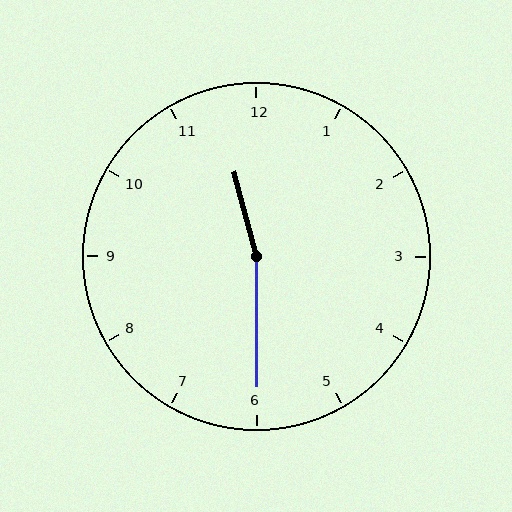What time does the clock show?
11:30.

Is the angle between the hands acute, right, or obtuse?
It is obtuse.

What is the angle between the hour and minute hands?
Approximately 165 degrees.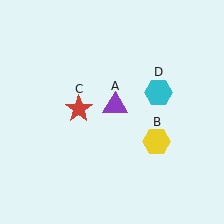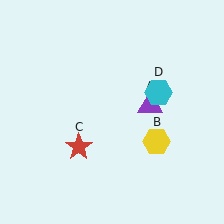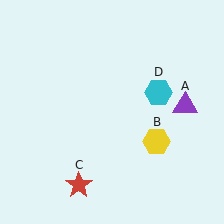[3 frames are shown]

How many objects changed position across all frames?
2 objects changed position: purple triangle (object A), red star (object C).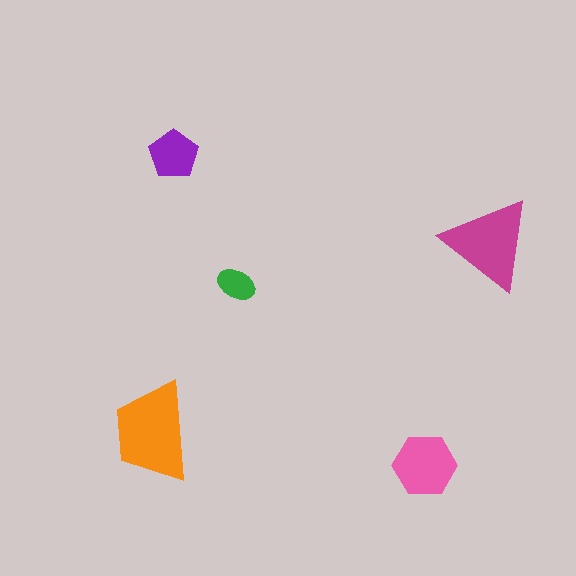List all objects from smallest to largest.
The green ellipse, the purple pentagon, the pink hexagon, the magenta triangle, the orange trapezoid.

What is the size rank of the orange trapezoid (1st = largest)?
1st.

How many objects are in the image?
There are 5 objects in the image.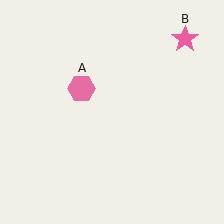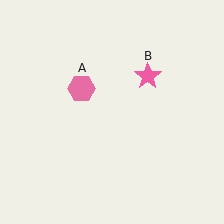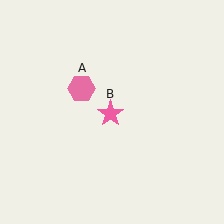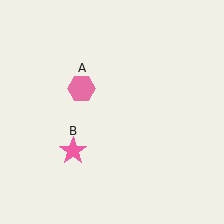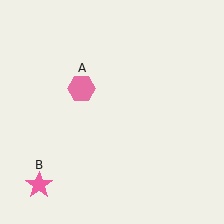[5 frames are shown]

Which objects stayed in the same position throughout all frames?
Pink hexagon (object A) remained stationary.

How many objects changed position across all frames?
1 object changed position: pink star (object B).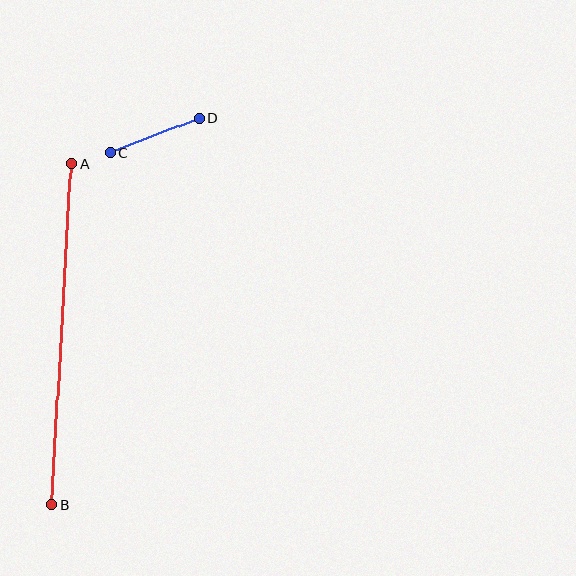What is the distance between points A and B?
The distance is approximately 341 pixels.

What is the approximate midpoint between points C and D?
The midpoint is at approximately (154, 135) pixels.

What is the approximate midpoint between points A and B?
The midpoint is at approximately (62, 334) pixels.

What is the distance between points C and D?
The distance is approximately 96 pixels.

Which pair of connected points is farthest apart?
Points A and B are farthest apart.